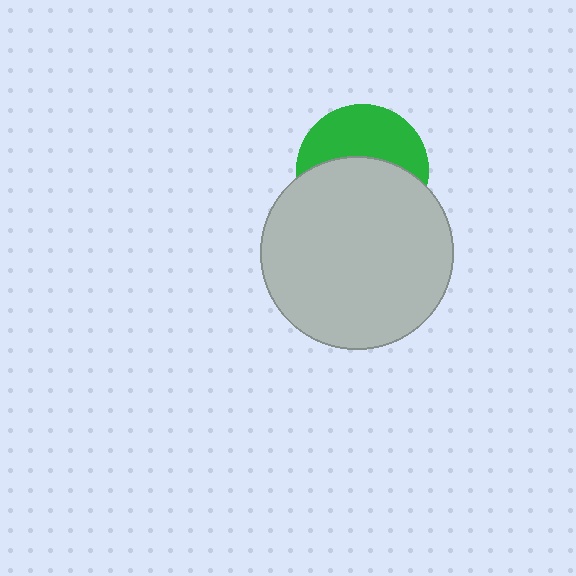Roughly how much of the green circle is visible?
A small part of it is visible (roughly 44%).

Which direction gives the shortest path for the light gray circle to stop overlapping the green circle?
Moving down gives the shortest separation.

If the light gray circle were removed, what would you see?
You would see the complete green circle.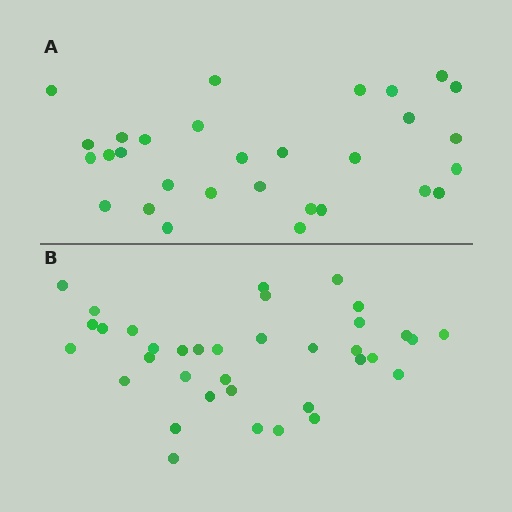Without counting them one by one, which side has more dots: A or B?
Region B (the bottom region) has more dots.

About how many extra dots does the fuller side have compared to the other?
Region B has about 6 more dots than region A.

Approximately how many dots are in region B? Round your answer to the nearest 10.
About 40 dots. (The exact count is 36, which rounds to 40.)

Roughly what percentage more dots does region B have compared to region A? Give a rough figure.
About 20% more.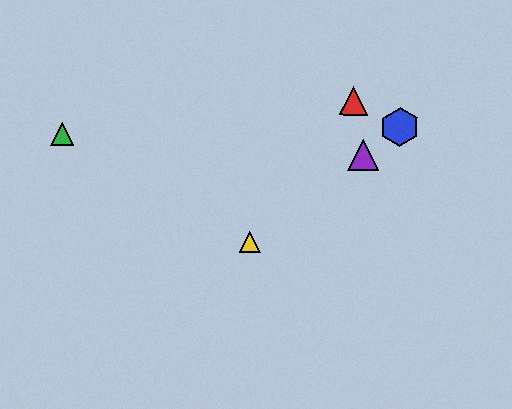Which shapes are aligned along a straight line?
The blue hexagon, the yellow triangle, the purple triangle are aligned along a straight line.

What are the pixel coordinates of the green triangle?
The green triangle is at (62, 134).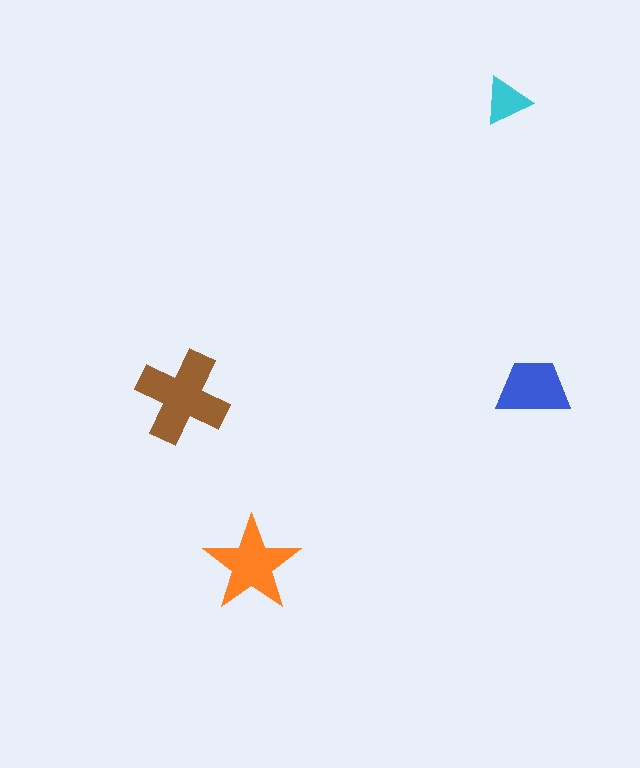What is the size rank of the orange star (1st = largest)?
2nd.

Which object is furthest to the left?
The brown cross is leftmost.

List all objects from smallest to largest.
The cyan triangle, the blue trapezoid, the orange star, the brown cross.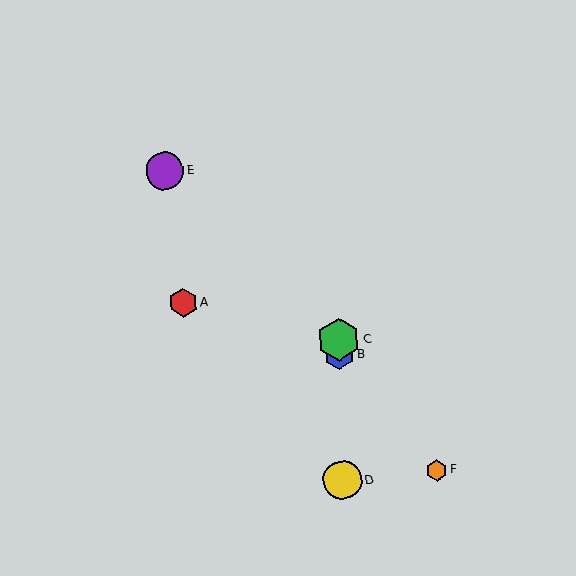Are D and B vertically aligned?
Yes, both are at x≈343.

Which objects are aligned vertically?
Objects B, C, D are aligned vertically.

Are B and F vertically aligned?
No, B is at x≈339 and F is at x≈437.